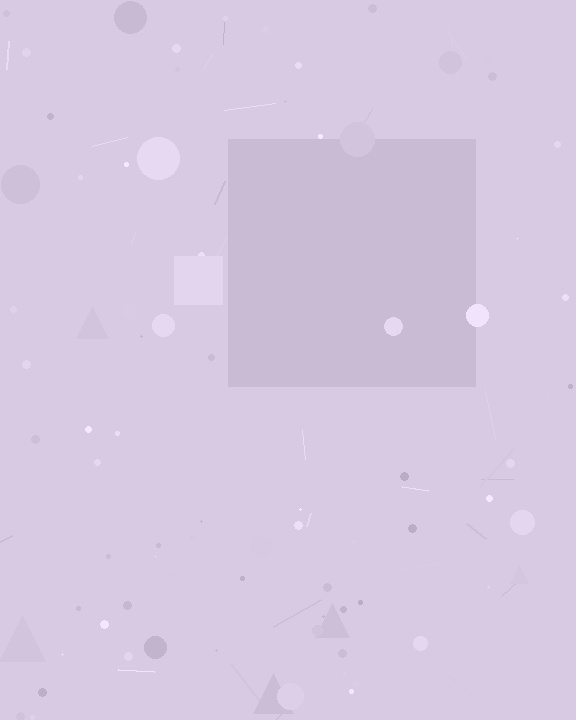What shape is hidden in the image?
A square is hidden in the image.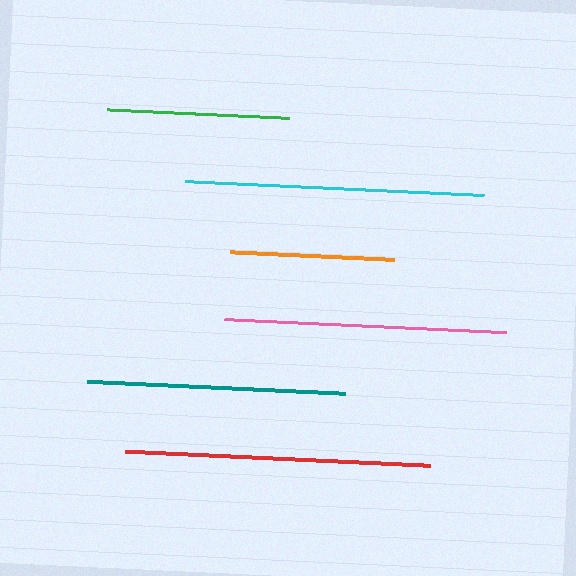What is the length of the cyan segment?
The cyan segment is approximately 299 pixels long.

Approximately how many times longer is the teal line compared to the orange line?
The teal line is approximately 1.6 times the length of the orange line.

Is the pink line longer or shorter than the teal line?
The pink line is longer than the teal line.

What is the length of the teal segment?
The teal segment is approximately 258 pixels long.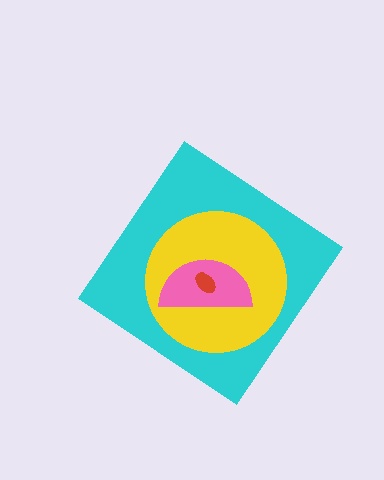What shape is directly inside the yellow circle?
The pink semicircle.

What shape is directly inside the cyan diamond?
The yellow circle.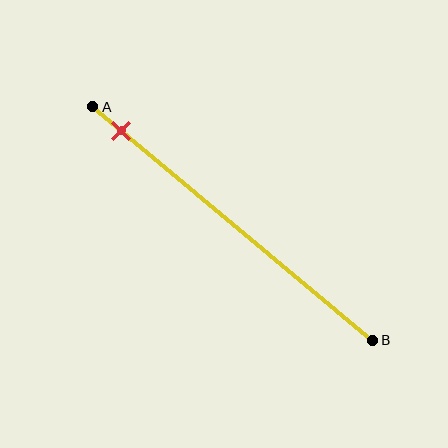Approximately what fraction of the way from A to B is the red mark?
The red mark is approximately 10% of the way from A to B.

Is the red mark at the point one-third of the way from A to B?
No, the mark is at about 10% from A, not at the 33% one-third point.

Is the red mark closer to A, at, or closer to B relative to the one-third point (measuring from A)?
The red mark is closer to point A than the one-third point of segment AB.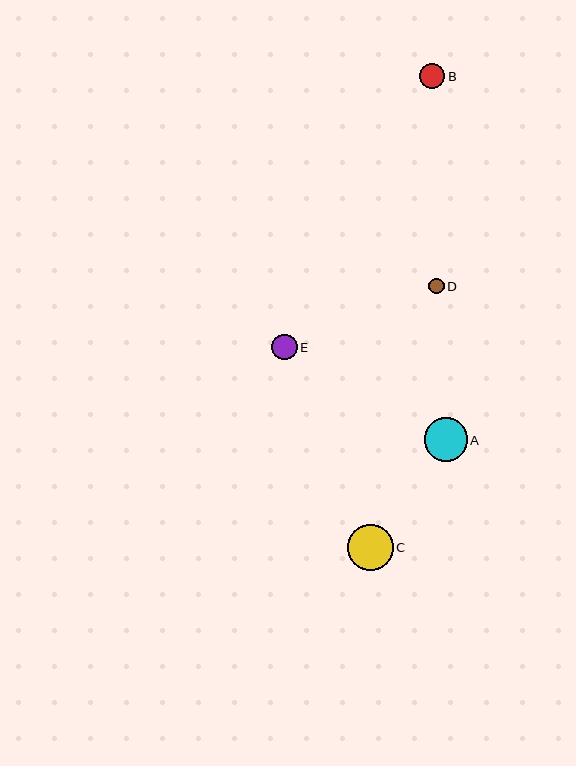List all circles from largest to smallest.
From largest to smallest: C, A, E, B, D.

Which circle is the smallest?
Circle D is the smallest with a size of approximately 15 pixels.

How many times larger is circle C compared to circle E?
Circle C is approximately 1.8 times the size of circle E.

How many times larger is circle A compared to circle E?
Circle A is approximately 1.7 times the size of circle E.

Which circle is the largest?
Circle C is the largest with a size of approximately 45 pixels.